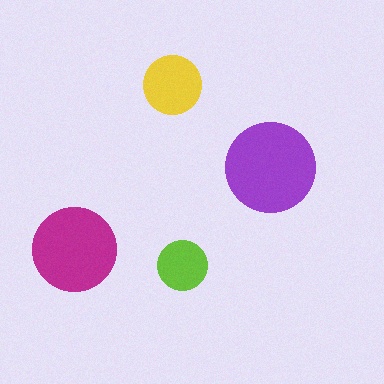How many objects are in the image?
There are 4 objects in the image.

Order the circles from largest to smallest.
the purple one, the magenta one, the yellow one, the lime one.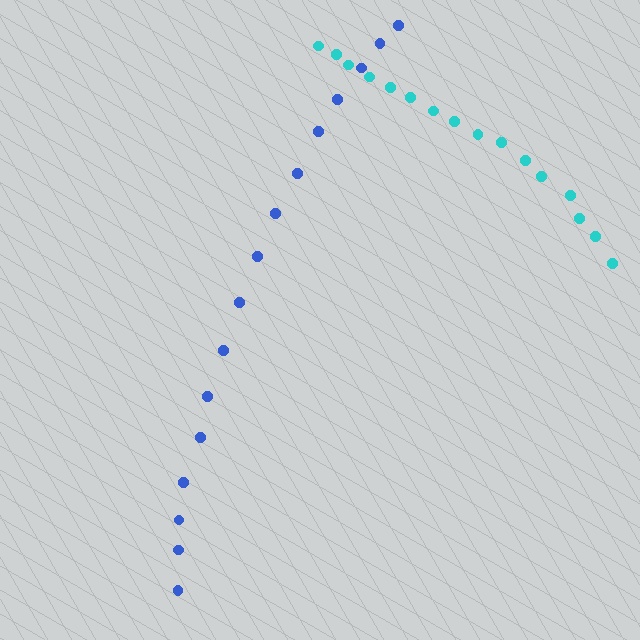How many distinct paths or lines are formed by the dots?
There are 2 distinct paths.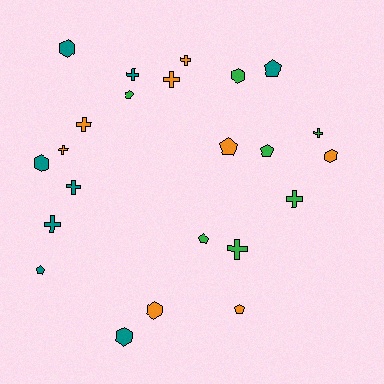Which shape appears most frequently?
Cross, with 10 objects.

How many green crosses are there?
There are 3 green crosses.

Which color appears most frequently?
Teal, with 8 objects.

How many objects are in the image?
There are 23 objects.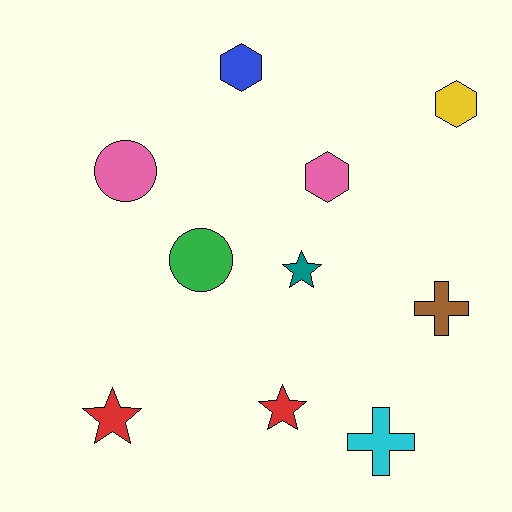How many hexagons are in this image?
There are 3 hexagons.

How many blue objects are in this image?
There is 1 blue object.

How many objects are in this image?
There are 10 objects.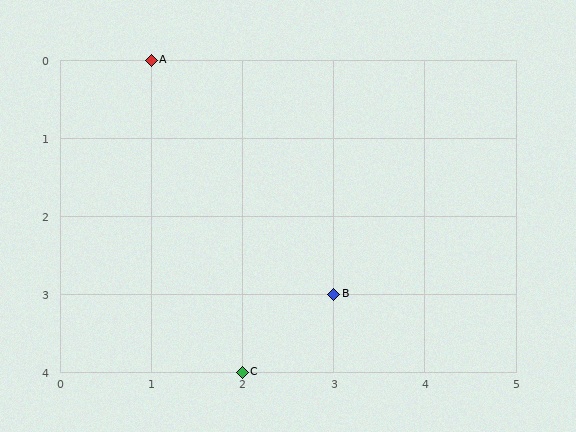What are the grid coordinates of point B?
Point B is at grid coordinates (3, 3).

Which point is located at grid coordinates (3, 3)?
Point B is at (3, 3).